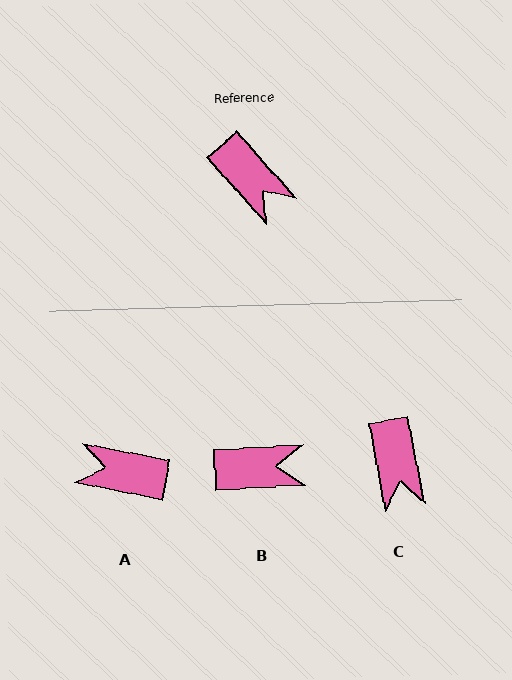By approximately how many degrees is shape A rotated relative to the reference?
Approximately 142 degrees clockwise.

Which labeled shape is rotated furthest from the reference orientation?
A, about 142 degrees away.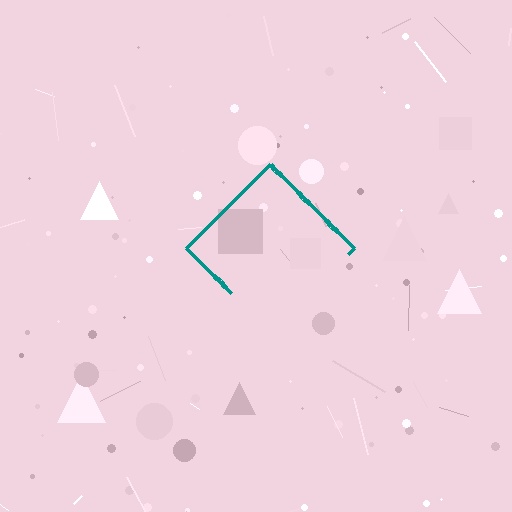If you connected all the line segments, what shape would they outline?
They would outline a diamond.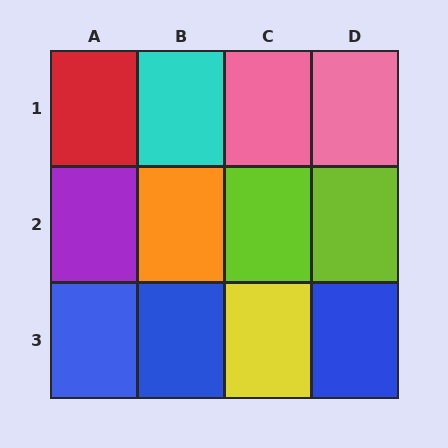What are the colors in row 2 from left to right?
Purple, orange, lime, lime.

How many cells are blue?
3 cells are blue.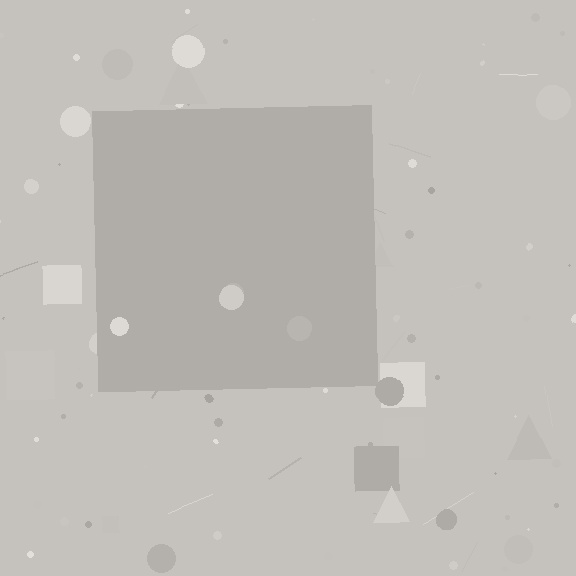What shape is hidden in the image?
A square is hidden in the image.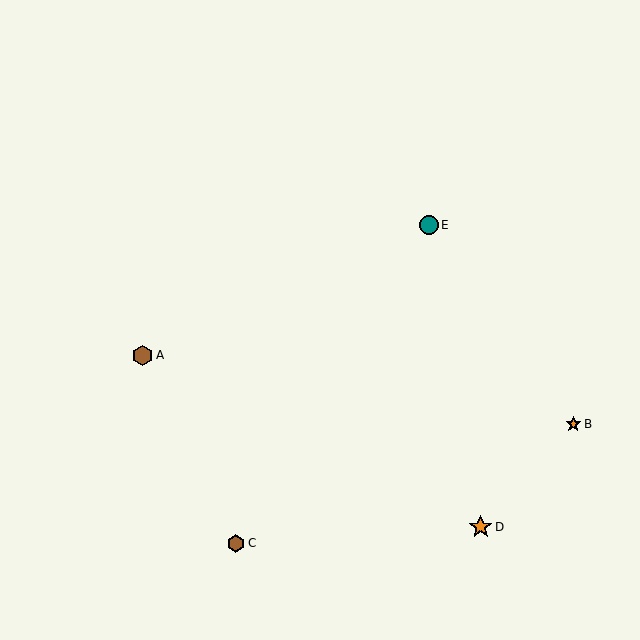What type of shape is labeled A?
Shape A is a brown hexagon.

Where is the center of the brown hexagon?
The center of the brown hexagon is at (142, 355).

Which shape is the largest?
The orange star (labeled D) is the largest.